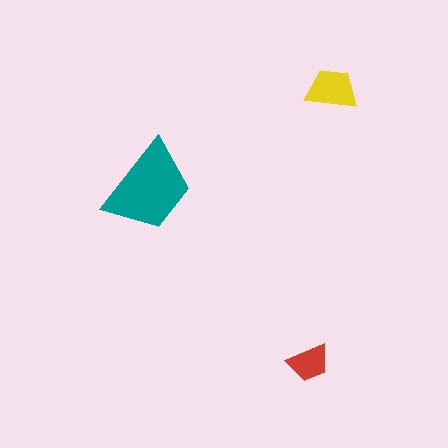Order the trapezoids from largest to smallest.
the teal one, the yellow one, the red one.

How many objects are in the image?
There are 3 objects in the image.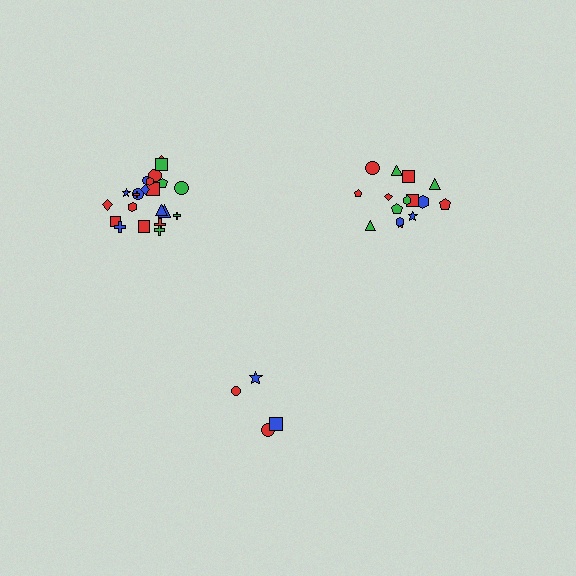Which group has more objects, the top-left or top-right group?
The top-left group.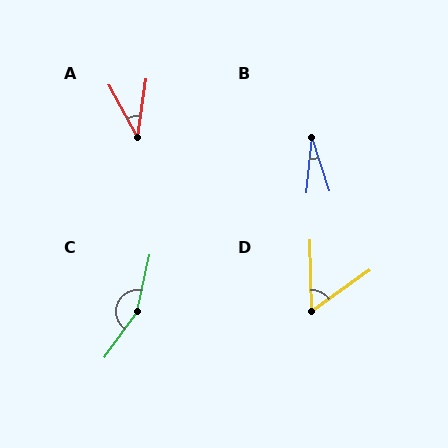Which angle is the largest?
C, at approximately 157 degrees.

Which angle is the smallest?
B, at approximately 23 degrees.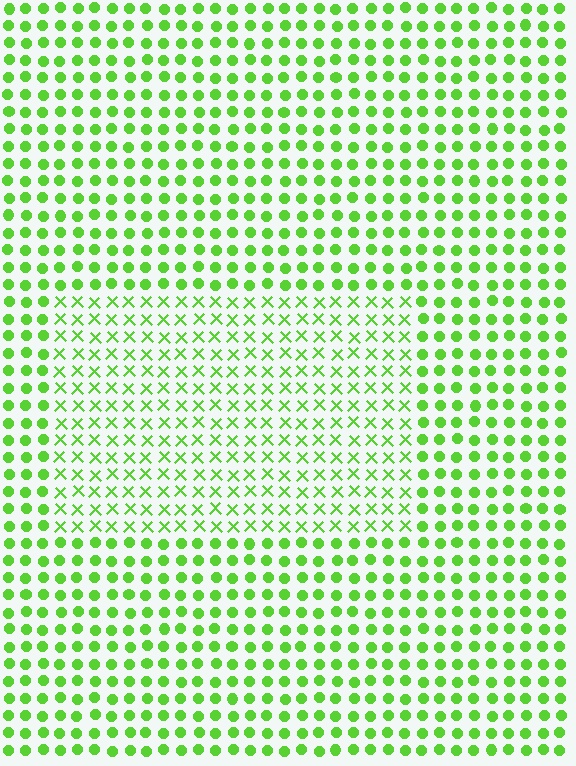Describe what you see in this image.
The image is filled with small lime elements arranged in a uniform grid. A rectangle-shaped region contains X marks, while the surrounding area contains circles. The boundary is defined purely by the change in element shape.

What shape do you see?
I see a rectangle.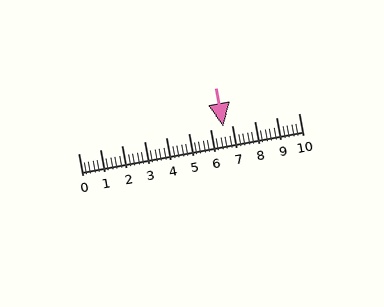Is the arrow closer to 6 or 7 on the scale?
The arrow is closer to 7.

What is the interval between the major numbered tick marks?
The major tick marks are spaced 1 units apart.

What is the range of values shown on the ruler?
The ruler shows values from 0 to 10.